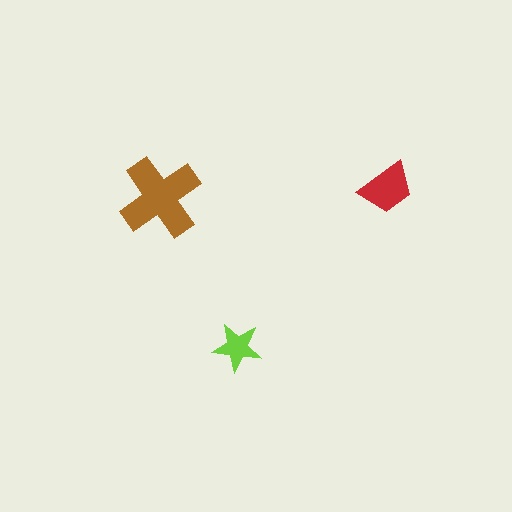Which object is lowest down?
The lime star is bottommost.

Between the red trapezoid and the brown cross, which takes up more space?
The brown cross.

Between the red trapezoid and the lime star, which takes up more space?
The red trapezoid.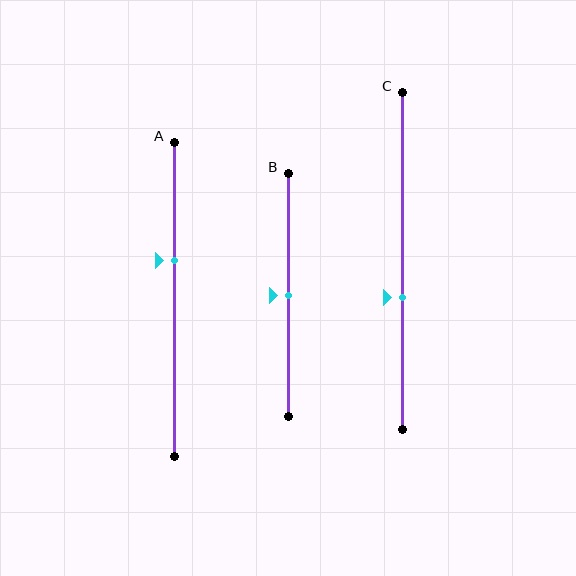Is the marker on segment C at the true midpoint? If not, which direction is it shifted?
No, the marker on segment C is shifted downward by about 11% of the segment length.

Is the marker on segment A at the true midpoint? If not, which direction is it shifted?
No, the marker on segment A is shifted upward by about 12% of the segment length.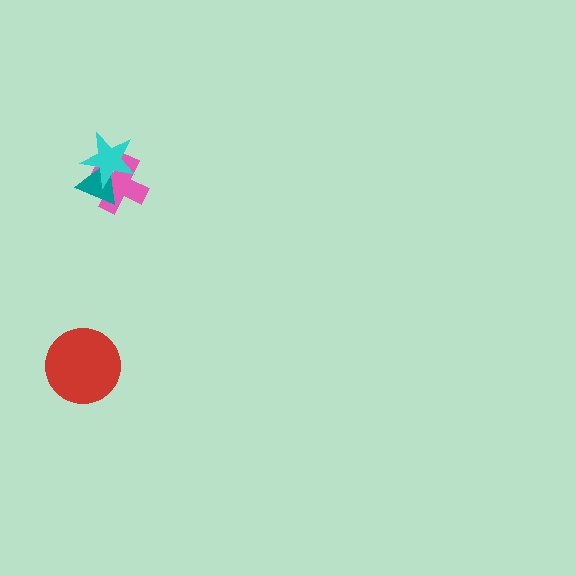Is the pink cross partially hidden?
Yes, it is partially covered by another shape.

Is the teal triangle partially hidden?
Yes, it is partially covered by another shape.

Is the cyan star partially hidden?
No, no other shape covers it.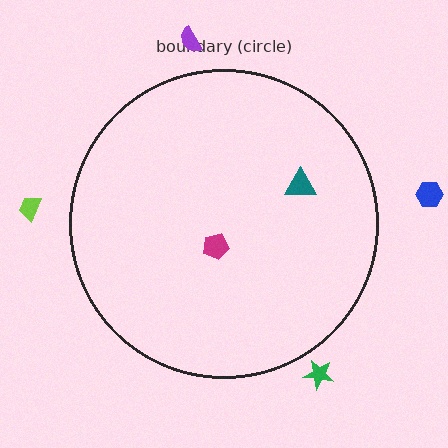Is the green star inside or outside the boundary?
Outside.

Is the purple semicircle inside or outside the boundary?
Outside.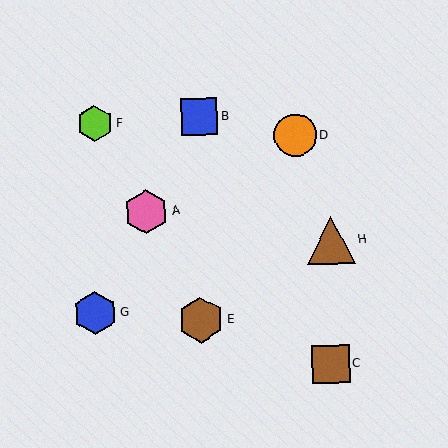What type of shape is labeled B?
Shape B is a blue square.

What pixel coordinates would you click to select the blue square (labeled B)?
Click at (199, 116) to select the blue square B.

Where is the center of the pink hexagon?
The center of the pink hexagon is at (146, 212).